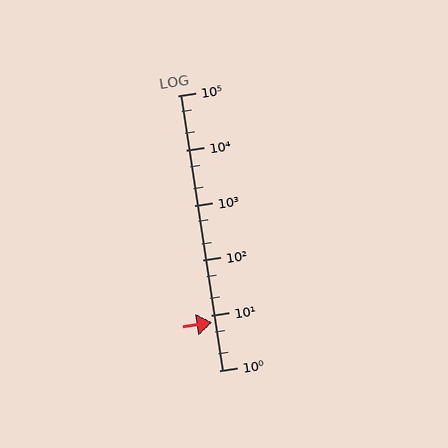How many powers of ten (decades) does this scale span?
The scale spans 5 decades, from 1 to 100000.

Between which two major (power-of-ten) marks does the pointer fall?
The pointer is between 1 and 10.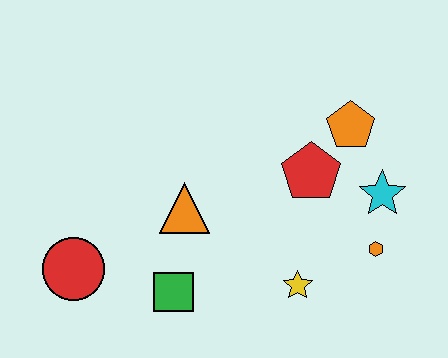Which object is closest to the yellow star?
The orange hexagon is closest to the yellow star.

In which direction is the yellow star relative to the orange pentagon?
The yellow star is below the orange pentagon.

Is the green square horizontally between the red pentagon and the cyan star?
No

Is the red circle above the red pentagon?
No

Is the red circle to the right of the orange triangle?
No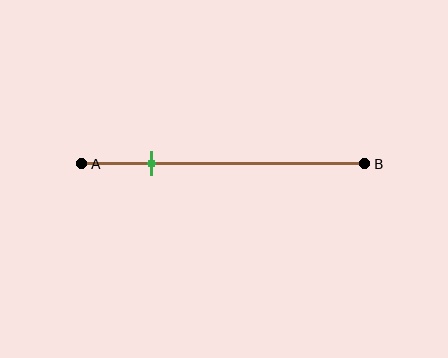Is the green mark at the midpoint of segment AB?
No, the mark is at about 25% from A, not at the 50% midpoint.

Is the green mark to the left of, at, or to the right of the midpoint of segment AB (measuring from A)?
The green mark is to the left of the midpoint of segment AB.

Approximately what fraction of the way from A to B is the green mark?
The green mark is approximately 25% of the way from A to B.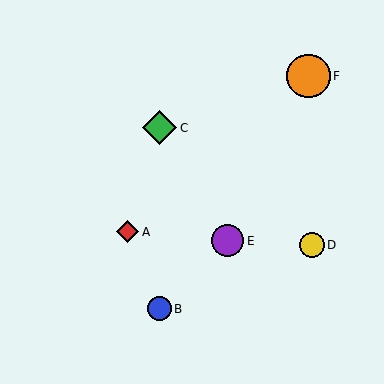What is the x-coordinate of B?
Object B is at x≈160.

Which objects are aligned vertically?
Objects B, C are aligned vertically.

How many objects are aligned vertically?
2 objects (B, C) are aligned vertically.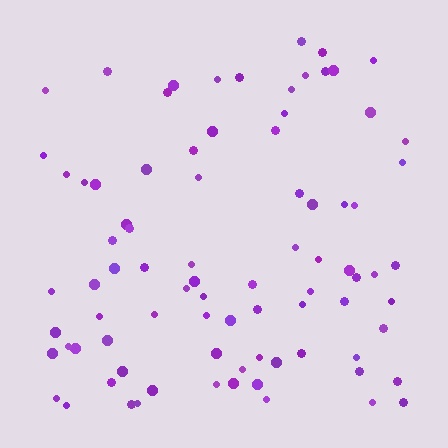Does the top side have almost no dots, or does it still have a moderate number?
Still a moderate number, just noticeably fewer than the bottom.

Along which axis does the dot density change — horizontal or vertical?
Vertical.